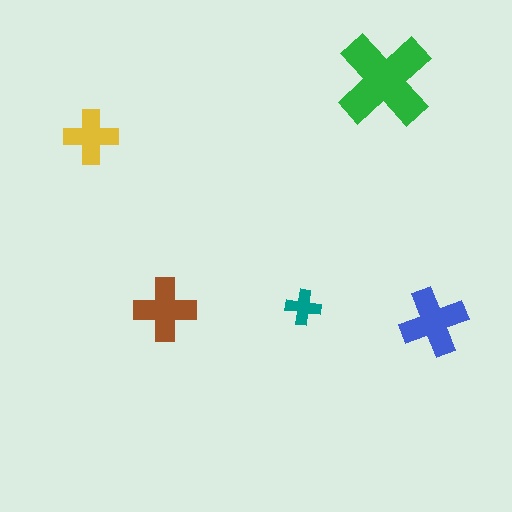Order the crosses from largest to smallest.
the green one, the blue one, the brown one, the yellow one, the teal one.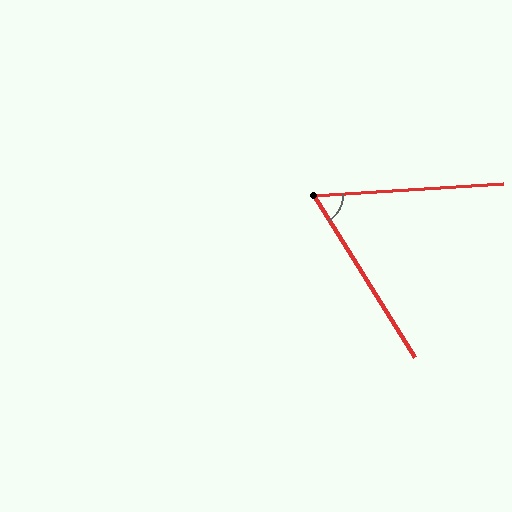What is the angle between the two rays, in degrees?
Approximately 62 degrees.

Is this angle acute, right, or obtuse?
It is acute.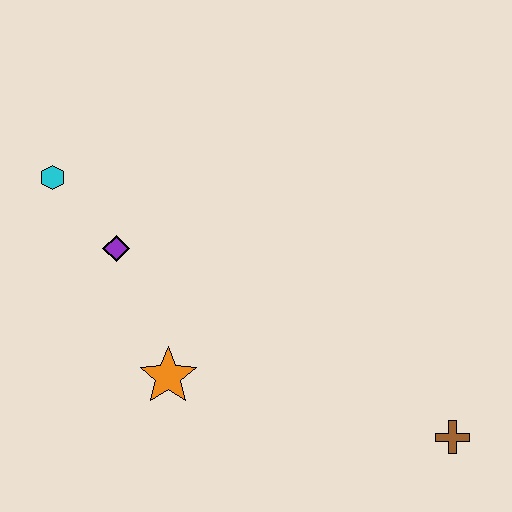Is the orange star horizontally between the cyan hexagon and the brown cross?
Yes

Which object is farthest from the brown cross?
The cyan hexagon is farthest from the brown cross.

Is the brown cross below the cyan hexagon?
Yes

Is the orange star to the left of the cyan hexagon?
No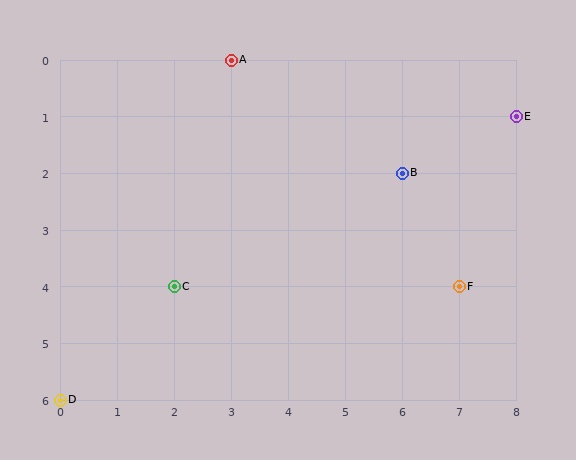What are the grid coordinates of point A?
Point A is at grid coordinates (3, 0).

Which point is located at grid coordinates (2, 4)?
Point C is at (2, 4).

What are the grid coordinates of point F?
Point F is at grid coordinates (7, 4).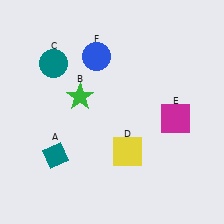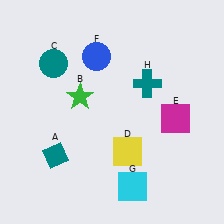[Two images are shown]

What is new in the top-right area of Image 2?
A teal cross (H) was added in the top-right area of Image 2.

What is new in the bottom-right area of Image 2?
A cyan square (G) was added in the bottom-right area of Image 2.